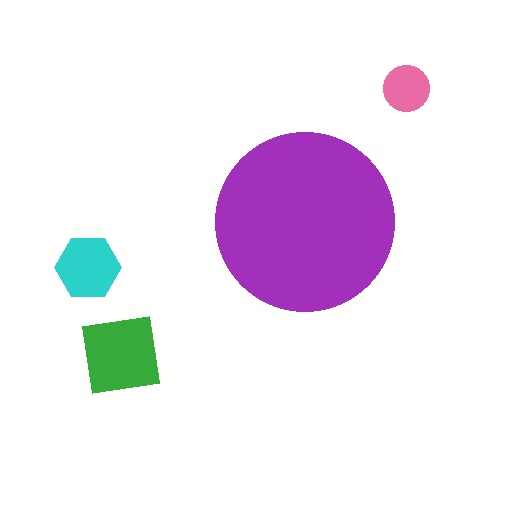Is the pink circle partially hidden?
No, the pink circle is fully visible.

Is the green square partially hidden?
No, the green square is fully visible.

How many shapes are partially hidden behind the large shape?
0 shapes are partially hidden.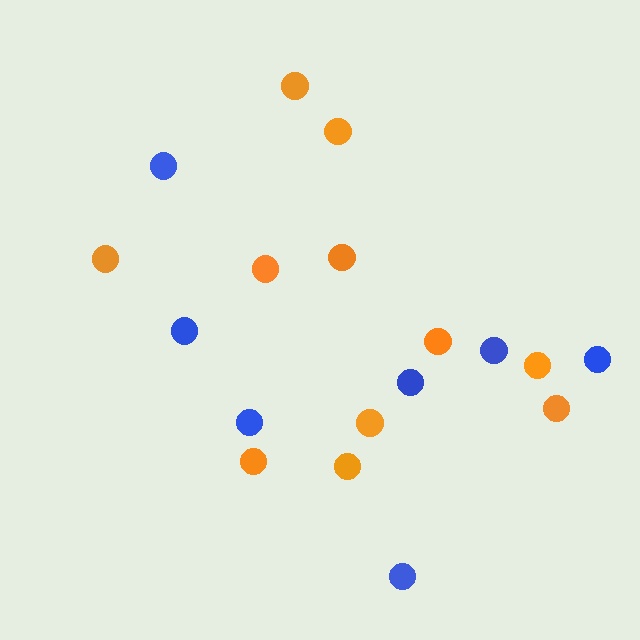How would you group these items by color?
There are 2 groups: one group of orange circles (11) and one group of blue circles (7).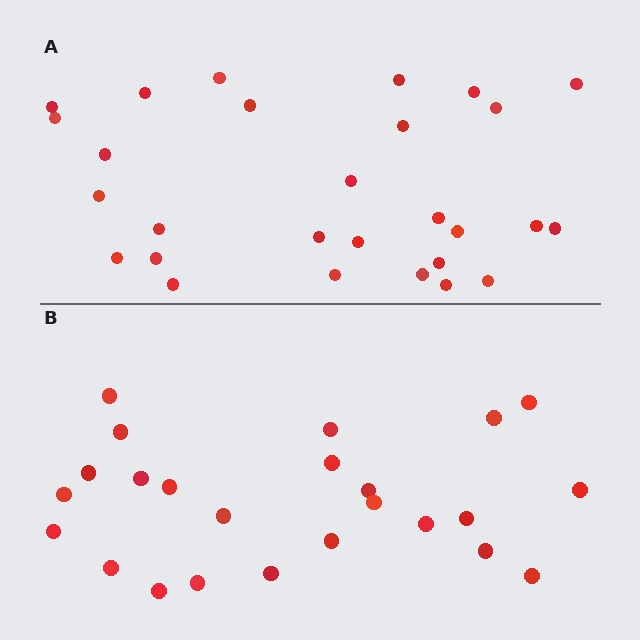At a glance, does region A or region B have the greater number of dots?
Region A (the top region) has more dots.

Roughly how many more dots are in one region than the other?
Region A has about 4 more dots than region B.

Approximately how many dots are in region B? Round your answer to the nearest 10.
About 20 dots. (The exact count is 24, which rounds to 20.)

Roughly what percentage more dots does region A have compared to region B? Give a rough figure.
About 15% more.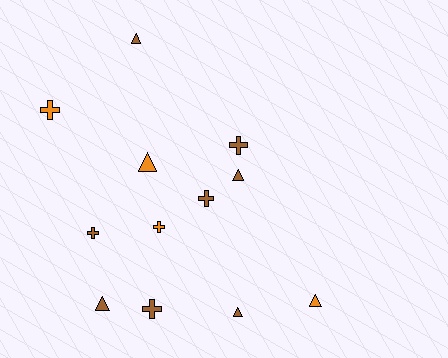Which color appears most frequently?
Brown, with 8 objects.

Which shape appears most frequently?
Triangle, with 6 objects.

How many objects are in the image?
There are 12 objects.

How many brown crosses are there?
There are 4 brown crosses.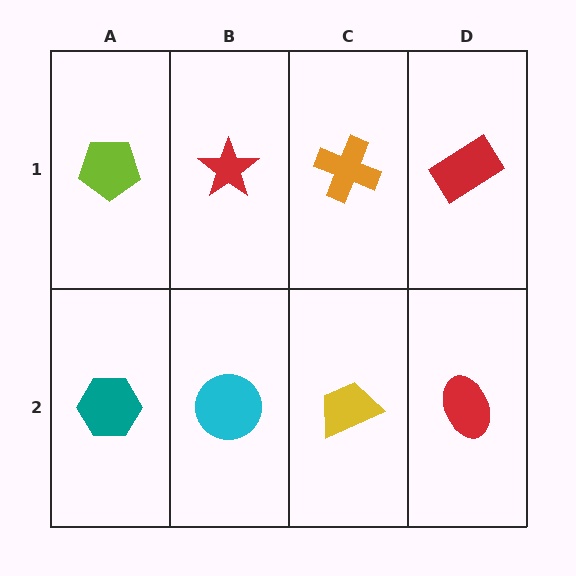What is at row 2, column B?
A cyan circle.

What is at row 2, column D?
A red ellipse.